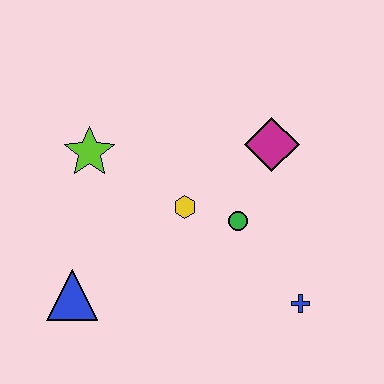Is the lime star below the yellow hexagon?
No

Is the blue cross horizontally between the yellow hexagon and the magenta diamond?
No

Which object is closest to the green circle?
The yellow hexagon is closest to the green circle.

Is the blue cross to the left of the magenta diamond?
No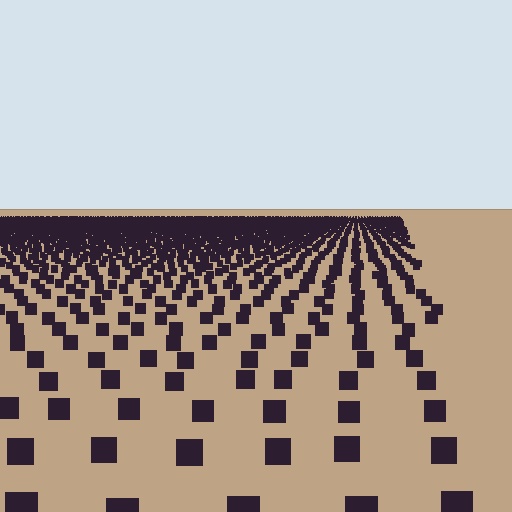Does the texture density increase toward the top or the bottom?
Density increases toward the top.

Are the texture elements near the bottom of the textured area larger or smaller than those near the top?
Larger. Near the bottom, elements are closer to the viewer and appear at a bigger on-screen size.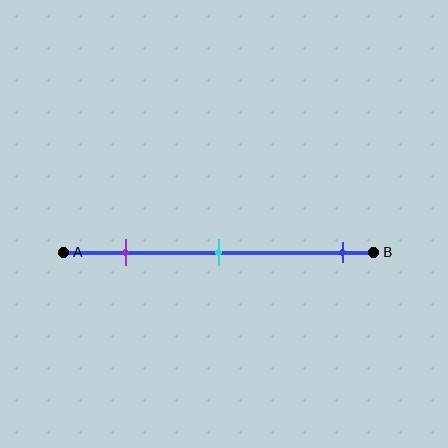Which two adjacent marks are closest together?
The purple and cyan marks are the closest adjacent pair.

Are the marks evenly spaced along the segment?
No, the marks are not evenly spaced.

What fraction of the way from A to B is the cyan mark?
The cyan mark is approximately 50% (0.5) of the way from A to B.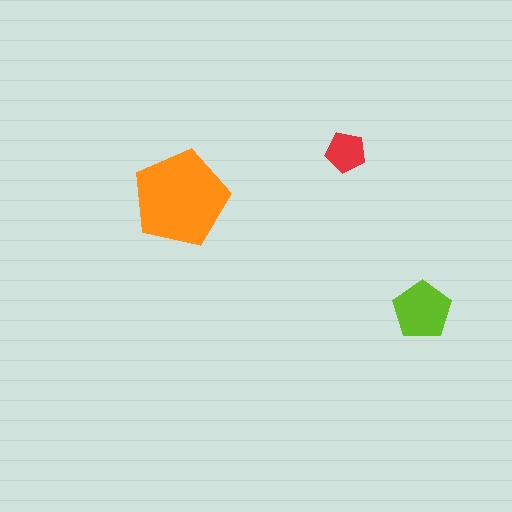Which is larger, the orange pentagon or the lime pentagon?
The orange one.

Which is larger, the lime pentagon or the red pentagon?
The lime one.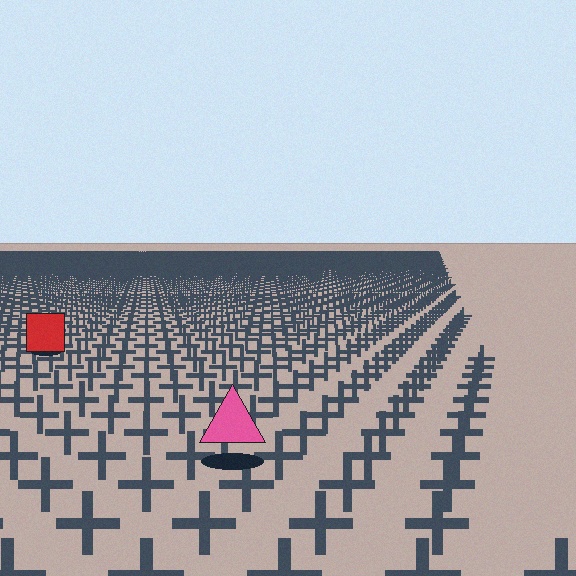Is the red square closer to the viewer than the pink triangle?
No. The pink triangle is closer — you can tell from the texture gradient: the ground texture is coarser near it.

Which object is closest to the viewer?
The pink triangle is closest. The texture marks near it are larger and more spread out.